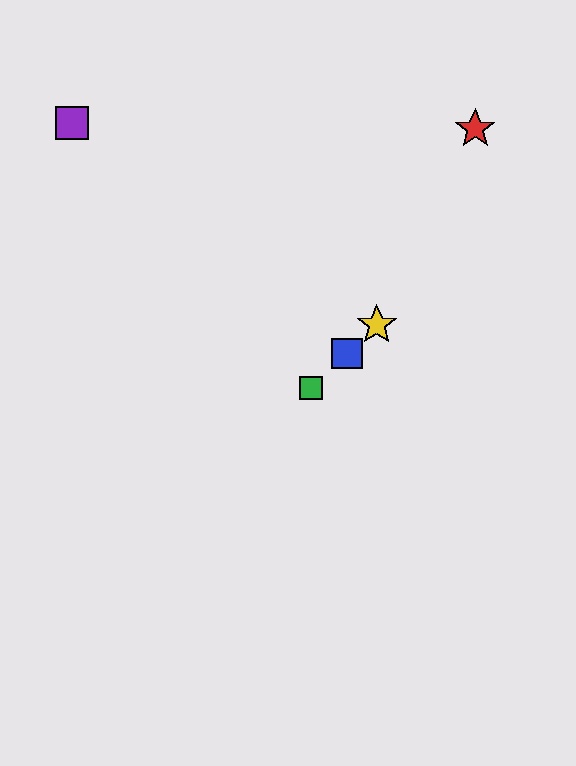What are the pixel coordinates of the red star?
The red star is at (475, 129).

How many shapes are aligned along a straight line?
3 shapes (the blue square, the green square, the yellow star) are aligned along a straight line.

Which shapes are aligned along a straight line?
The blue square, the green square, the yellow star are aligned along a straight line.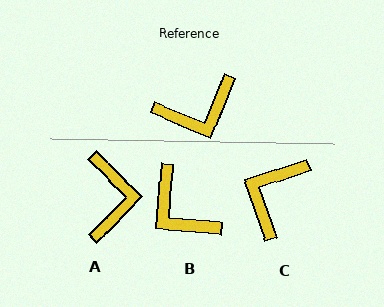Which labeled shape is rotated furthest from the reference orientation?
C, about 139 degrees away.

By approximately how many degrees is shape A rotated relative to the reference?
Approximately 69 degrees counter-clockwise.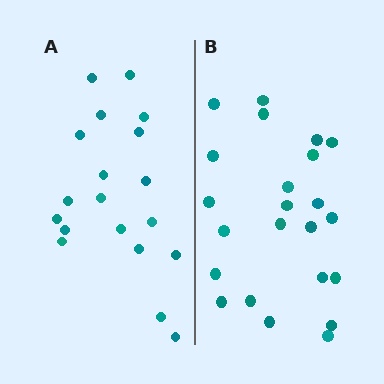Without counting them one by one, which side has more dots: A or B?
Region B (the right region) has more dots.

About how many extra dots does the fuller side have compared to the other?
Region B has about 4 more dots than region A.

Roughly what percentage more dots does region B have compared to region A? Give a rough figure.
About 20% more.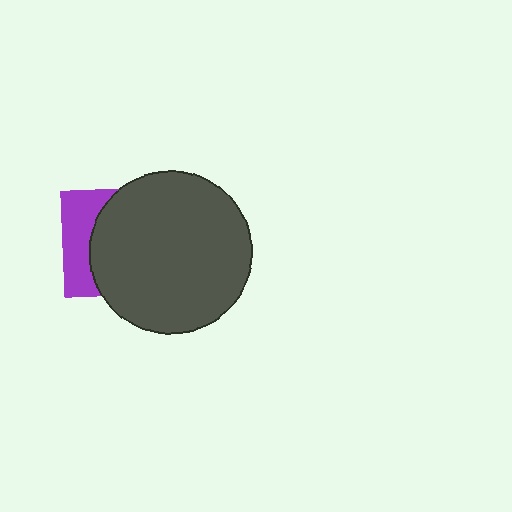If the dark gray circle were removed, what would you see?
You would see the complete purple square.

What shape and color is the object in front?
The object in front is a dark gray circle.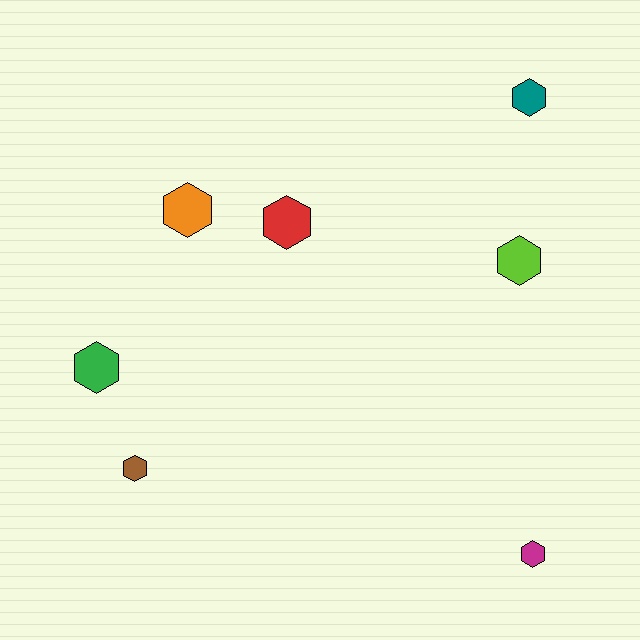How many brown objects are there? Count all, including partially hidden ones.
There is 1 brown object.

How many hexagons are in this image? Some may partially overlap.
There are 7 hexagons.